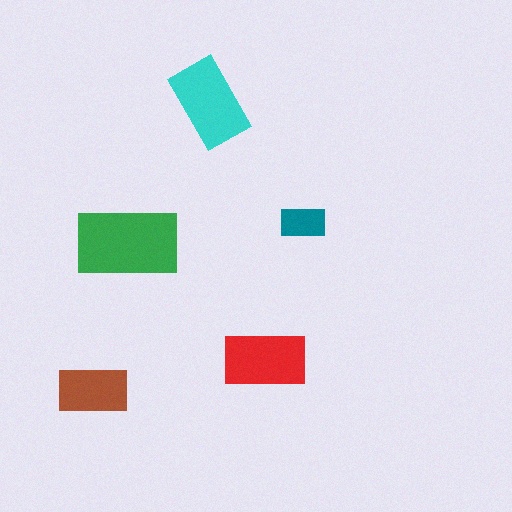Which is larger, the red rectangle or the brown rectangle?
The red one.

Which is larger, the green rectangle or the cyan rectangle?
The green one.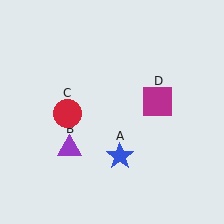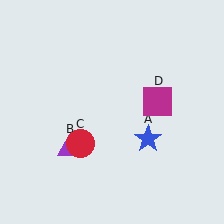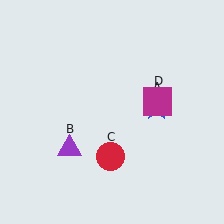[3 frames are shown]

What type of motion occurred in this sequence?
The blue star (object A), red circle (object C) rotated counterclockwise around the center of the scene.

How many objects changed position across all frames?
2 objects changed position: blue star (object A), red circle (object C).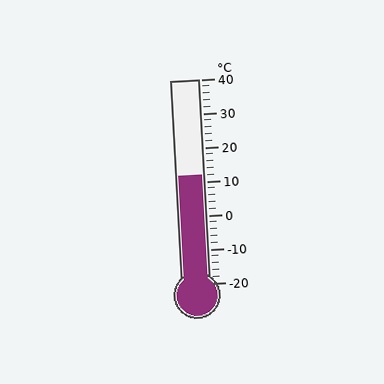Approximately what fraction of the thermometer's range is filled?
The thermometer is filled to approximately 55% of its range.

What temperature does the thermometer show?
The thermometer shows approximately 12°C.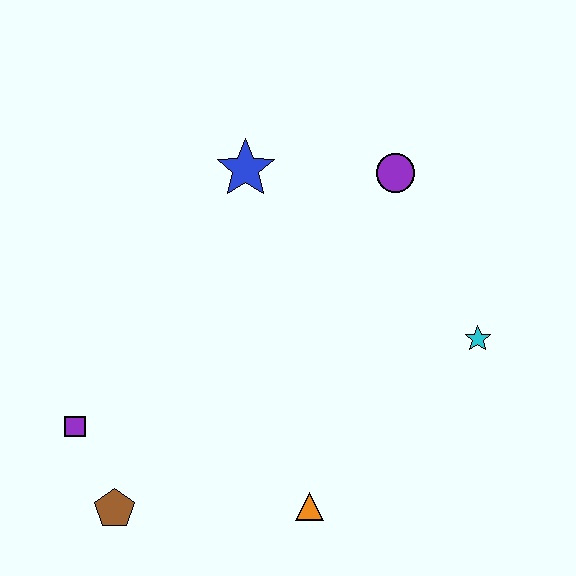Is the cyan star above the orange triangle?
Yes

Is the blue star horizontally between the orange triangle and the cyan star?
No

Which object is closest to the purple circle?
The blue star is closest to the purple circle.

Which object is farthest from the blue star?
The brown pentagon is farthest from the blue star.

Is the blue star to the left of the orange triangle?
Yes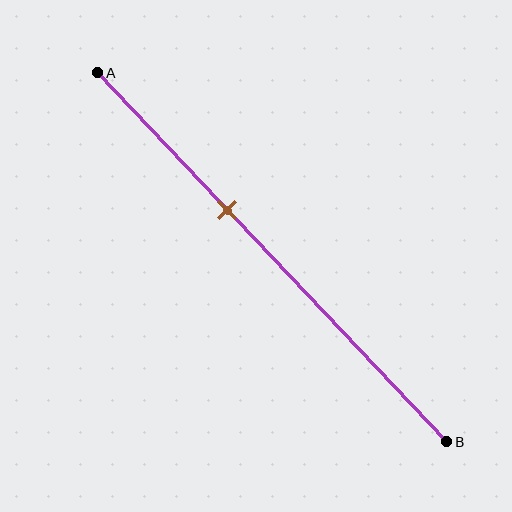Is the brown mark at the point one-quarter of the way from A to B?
No, the mark is at about 35% from A, not at the 25% one-quarter point.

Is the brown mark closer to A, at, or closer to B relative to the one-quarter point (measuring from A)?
The brown mark is closer to point B than the one-quarter point of segment AB.